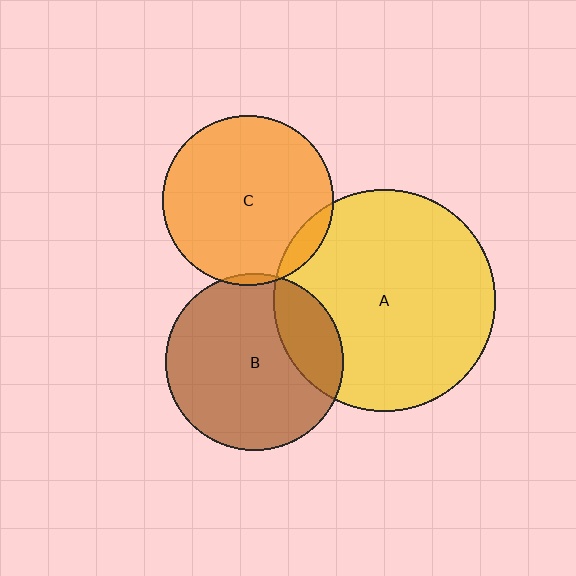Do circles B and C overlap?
Yes.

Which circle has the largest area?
Circle A (yellow).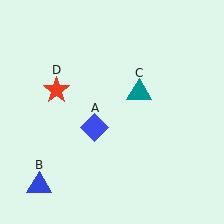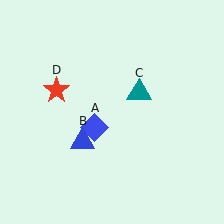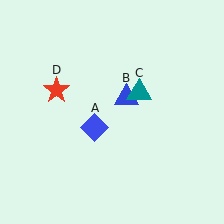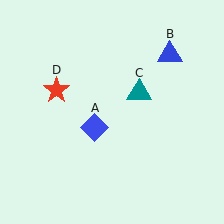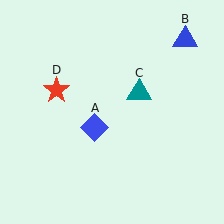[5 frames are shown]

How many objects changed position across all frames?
1 object changed position: blue triangle (object B).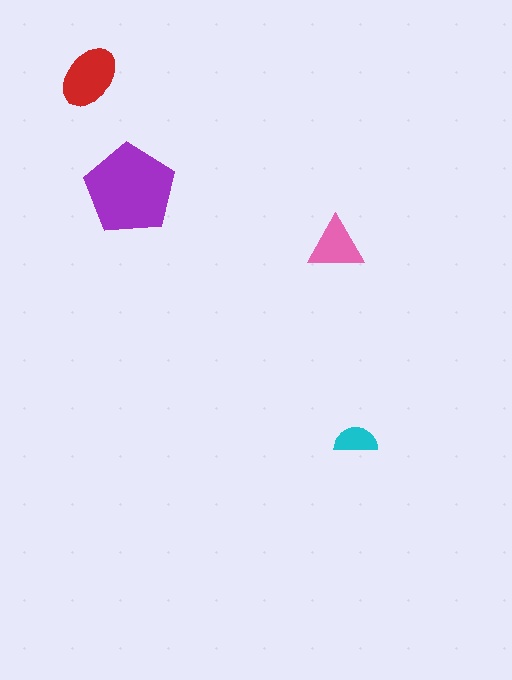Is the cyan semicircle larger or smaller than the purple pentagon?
Smaller.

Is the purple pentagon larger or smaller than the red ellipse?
Larger.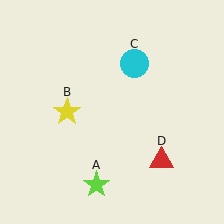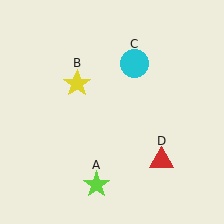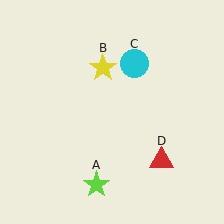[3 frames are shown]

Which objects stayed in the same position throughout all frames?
Lime star (object A) and cyan circle (object C) and red triangle (object D) remained stationary.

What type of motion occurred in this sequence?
The yellow star (object B) rotated clockwise around the center of the scene.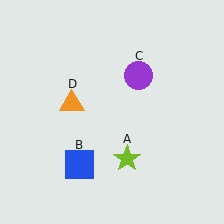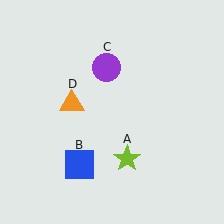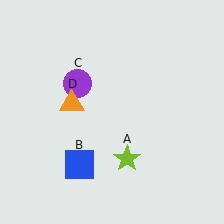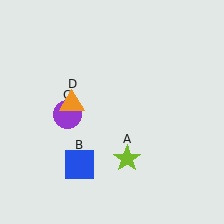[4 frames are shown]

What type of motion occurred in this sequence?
The purple circle (object C) rotated counterclockwise around the center of the scene.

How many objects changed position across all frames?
1 object changed position: purple circle (object C).